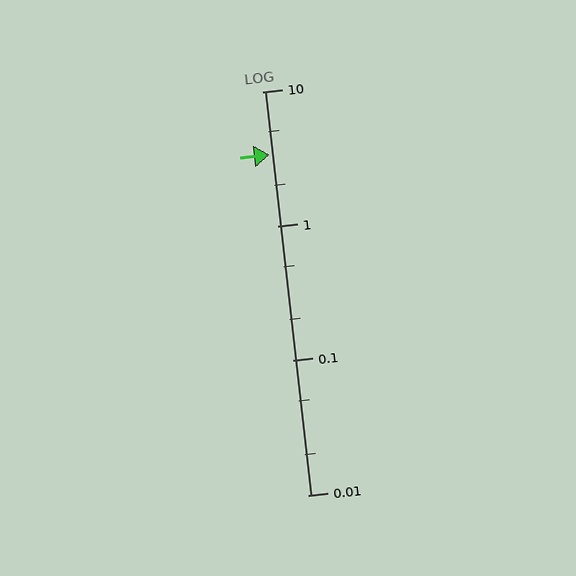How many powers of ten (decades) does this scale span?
The scale spans 3 decades, from 0.01 to 10.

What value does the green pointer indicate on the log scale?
The pointer indicates approximately 3.4.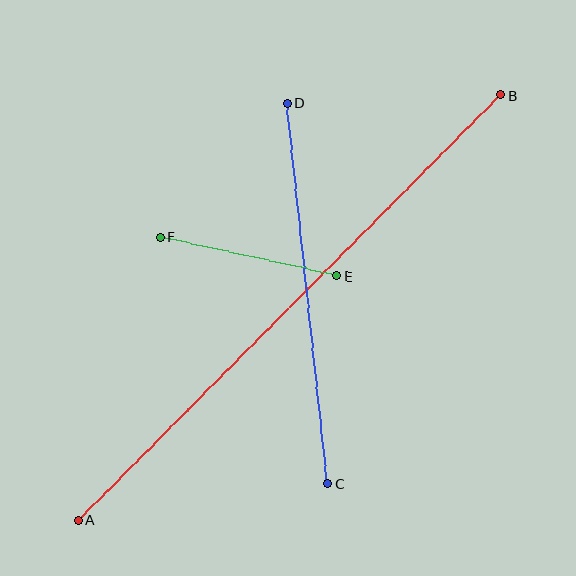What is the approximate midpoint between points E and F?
The midpoint is at approximately (249, 256) pixels.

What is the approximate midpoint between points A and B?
The midpoint is at approximately (290, 308) pixels.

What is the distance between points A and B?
The distance is approximately 599 pixels.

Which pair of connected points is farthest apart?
Points A and B are farthest apart.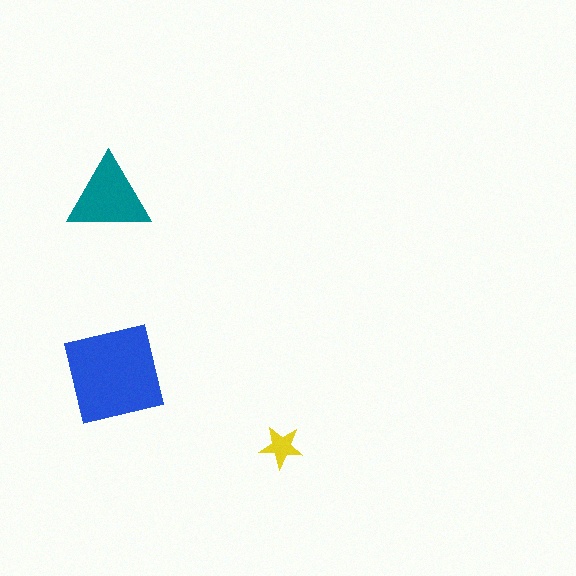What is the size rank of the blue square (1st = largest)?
1st.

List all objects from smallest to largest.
The yellow star, the teal triangle, the blue square.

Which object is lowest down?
The yellow star is bottommost.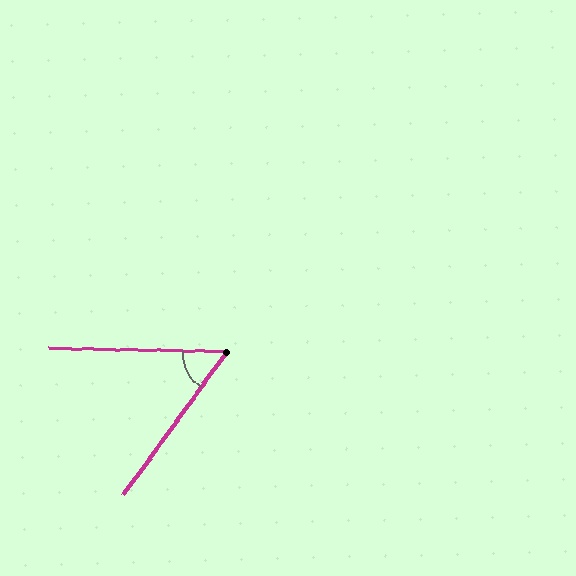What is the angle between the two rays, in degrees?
Approximately 55 degrees.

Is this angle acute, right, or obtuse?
It is acute.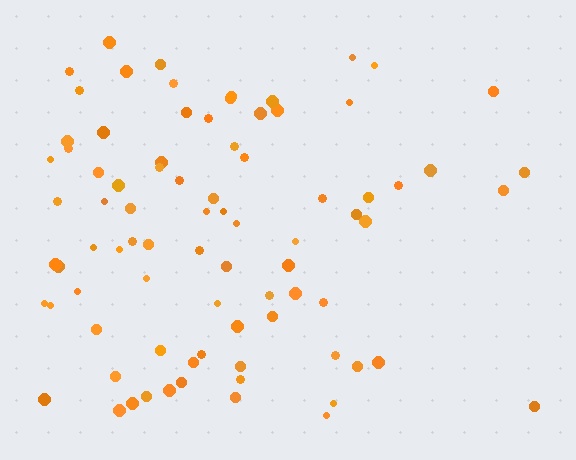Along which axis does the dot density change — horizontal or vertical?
Horizontal.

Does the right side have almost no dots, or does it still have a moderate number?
Still a moderate number, just noticeably fewer than the left.